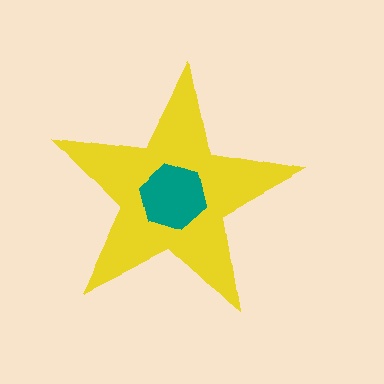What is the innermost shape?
The teal hexagon.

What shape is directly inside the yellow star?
The teal hexagon.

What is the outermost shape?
The yellow star.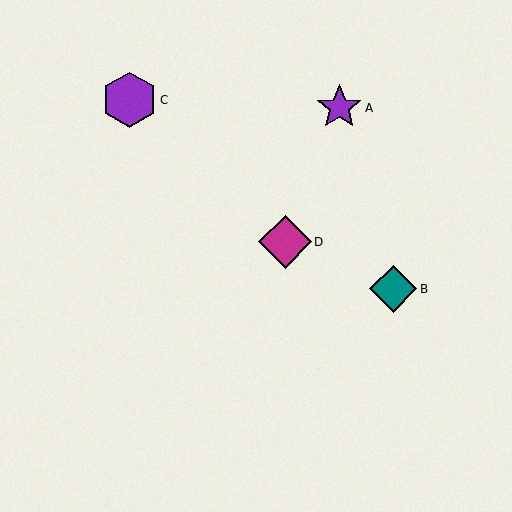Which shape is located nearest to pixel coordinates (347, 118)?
The purple star (labeled A) at (339, 108) is nearest to that location.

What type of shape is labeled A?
Shape A is a purple star.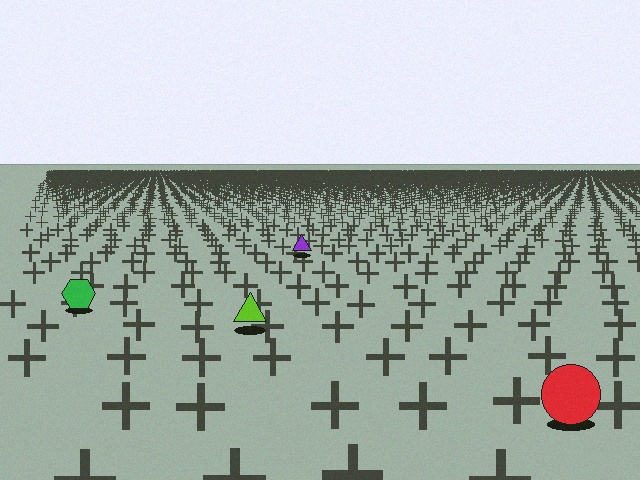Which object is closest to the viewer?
The red circle is closest. The texture marks near it are larger and more spread out.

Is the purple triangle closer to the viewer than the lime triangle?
No. The lime triangle is closer — you can tell from the texture gradient: the ground texture is coarser near it.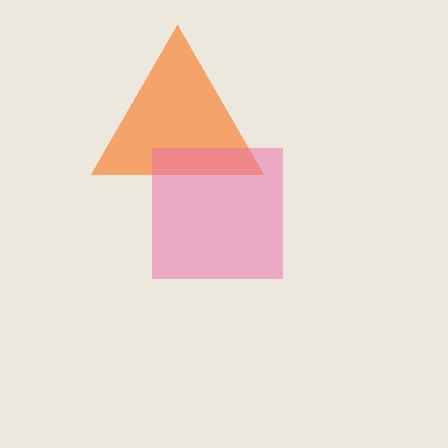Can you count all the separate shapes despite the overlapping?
Yes, there are 2 separate shapes.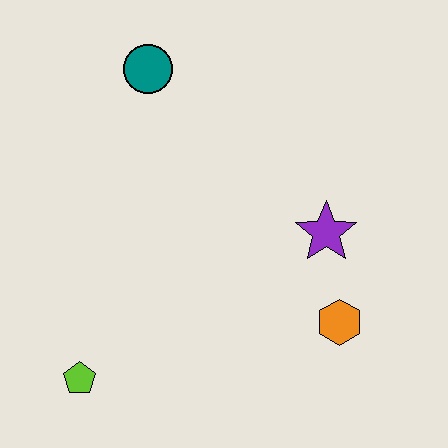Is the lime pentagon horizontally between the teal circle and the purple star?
No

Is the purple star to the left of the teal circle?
No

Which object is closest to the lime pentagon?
The orange hexagon is closest to the lime pentagon.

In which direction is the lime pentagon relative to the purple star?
The lime pentagon is to the left of the purple star.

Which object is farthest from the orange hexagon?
The teal circle is farthest from the orange hexagon.